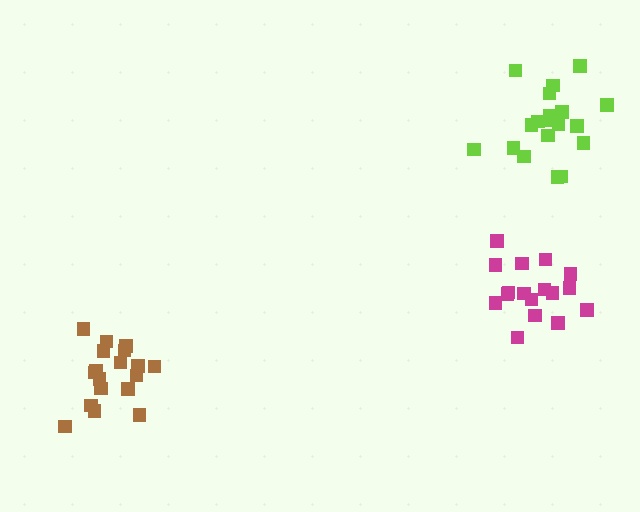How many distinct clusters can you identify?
There are 3 distinct clusters.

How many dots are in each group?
Group 1: 18 dots, Group 2: 17 dots, Group 3: 19 dots (54 total).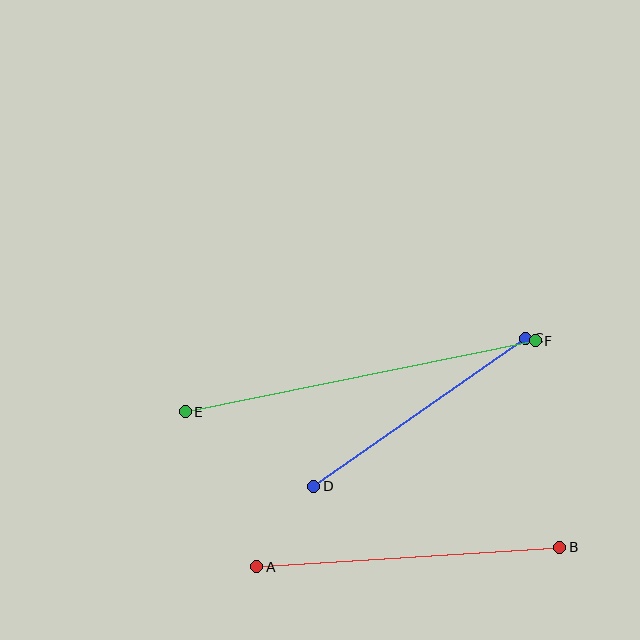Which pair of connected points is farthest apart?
Points E and F are farthest apart.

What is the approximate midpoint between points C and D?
The midpoint is at approximately (419, 412) pixels.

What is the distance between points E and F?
The distance is approximately 357 pixels.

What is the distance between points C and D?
The distance is approximately 259 pixels.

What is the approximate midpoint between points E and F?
The midpoint is at approximately (360, 376) pixels.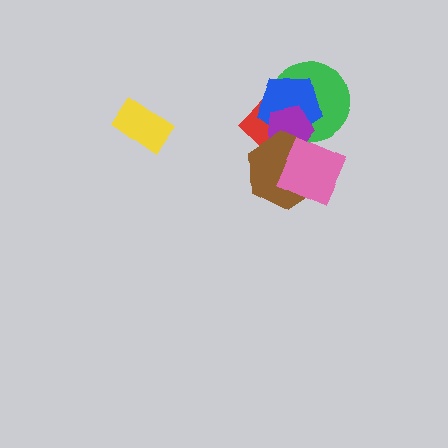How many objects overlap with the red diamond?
5 objects overlap with the red diamond.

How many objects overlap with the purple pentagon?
5 objects overlap with the purple pentagon.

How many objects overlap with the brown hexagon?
5 objects overlap with the brown hexagon.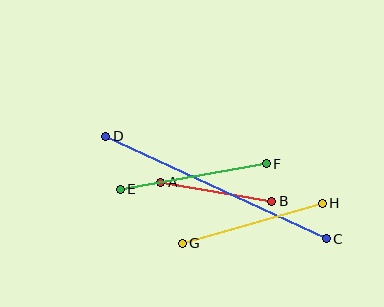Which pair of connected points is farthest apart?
Points C and D are farthest apart.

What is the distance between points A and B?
The distance is approximately 112 pixels.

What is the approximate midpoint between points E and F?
The midpoint is at approximately (193, 176) pixels.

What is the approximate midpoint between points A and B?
The midpoint is at approximately (216, 192) pixels.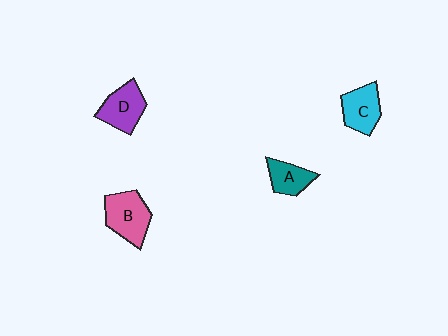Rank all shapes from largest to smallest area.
From largest to smallest: B (pink), D (purple), C (cyan), A (teal).